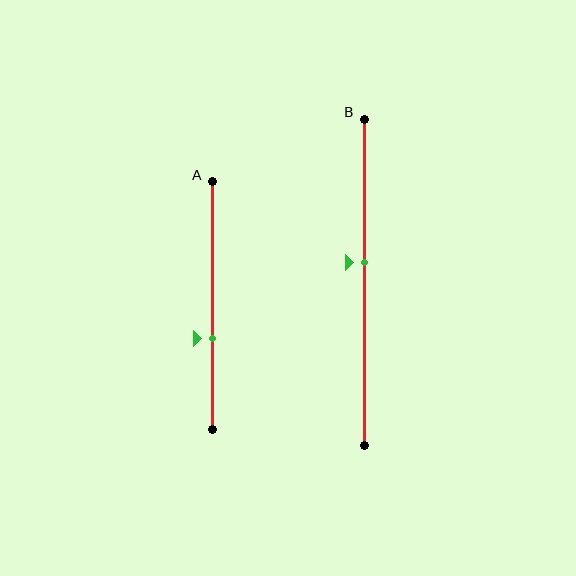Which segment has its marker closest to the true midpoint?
Segment B has its marker closest to the true midpoint.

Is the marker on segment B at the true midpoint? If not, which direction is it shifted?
No, the marker on segment B is shifted upward by about 6% of the segment length.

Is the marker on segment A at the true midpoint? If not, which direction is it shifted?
No, the marker on segment A is shifted downward by about 13% of the segment length.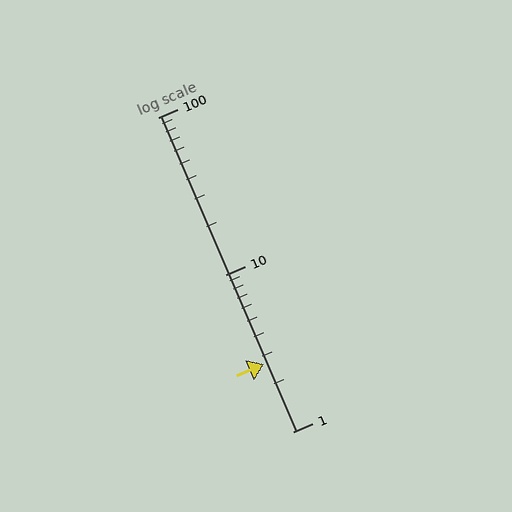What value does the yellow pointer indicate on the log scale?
The pointer indicates approximately 2.7.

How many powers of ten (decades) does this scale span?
The scale spans 2 decades, from 1 to 100.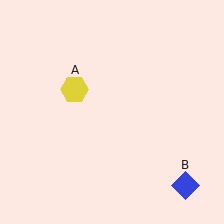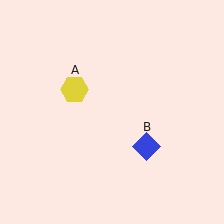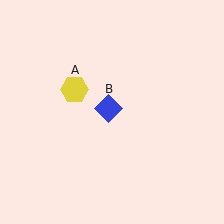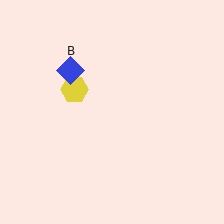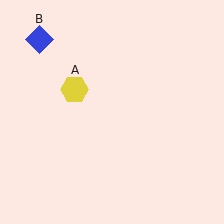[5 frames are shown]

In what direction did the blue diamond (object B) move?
The blue diamond (object B) moved up and to the left.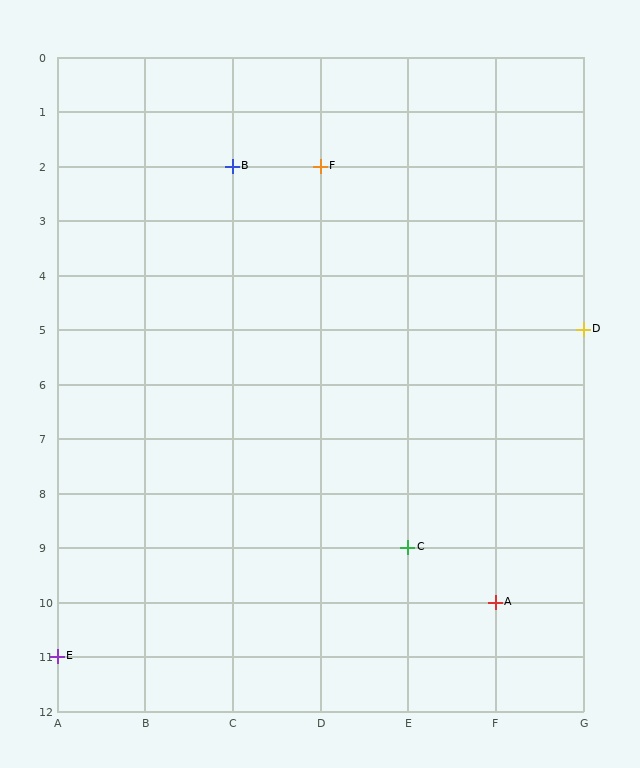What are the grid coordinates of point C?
Point C is at grid coordinates (E, 9).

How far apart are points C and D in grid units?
Points C and D are 2 columns and 4 rows apart (about 4.5 grid units diagonally).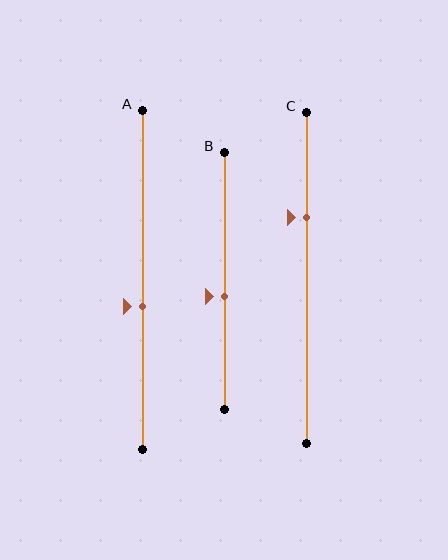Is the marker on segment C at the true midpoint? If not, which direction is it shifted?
No, the marker on segment C is shifted upward by about 18% of the segment length.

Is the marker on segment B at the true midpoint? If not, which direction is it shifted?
No, the marker on segment B is shifted downward by about 6% of the segment length.